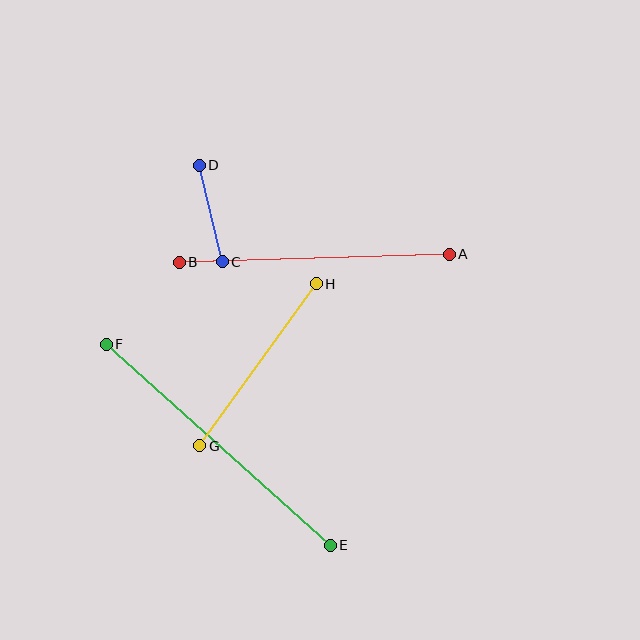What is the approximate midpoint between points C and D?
The midpoint is at approximately (211, 214) pixels.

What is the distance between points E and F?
The distance is approximately 301 pixels.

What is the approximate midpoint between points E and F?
The midpoint is at approximately (218, 445) pixels.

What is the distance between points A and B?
The distance is approximately 270 pixels.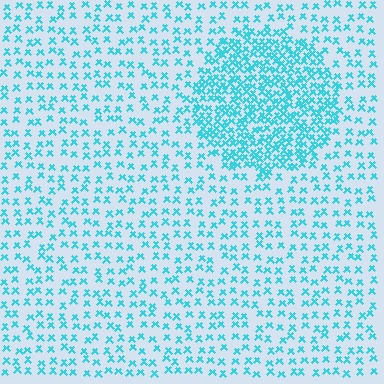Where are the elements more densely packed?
The elements are more densely packed inside the circle boundary.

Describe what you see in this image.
The image contains small cyan elements arranged at two different densities. A circle-shaped region is visible where the elements are more densely packed than the surrounding area.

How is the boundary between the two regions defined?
The boundary is defined by a change in element density (approximately 2.4x ratio). All elements are the same color, size, and shape.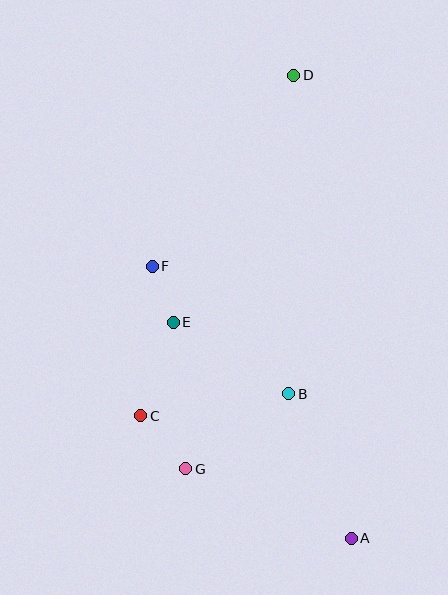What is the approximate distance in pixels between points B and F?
The distance between B and F is approximately 187 pixels.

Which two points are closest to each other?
Points E and F are closest to each other.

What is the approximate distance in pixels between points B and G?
The distance between B and G is approximately 127 pixels.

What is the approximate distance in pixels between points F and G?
The distance between F and G is approximately 205 pixels.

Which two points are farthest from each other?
Points A and D are farthest from each other.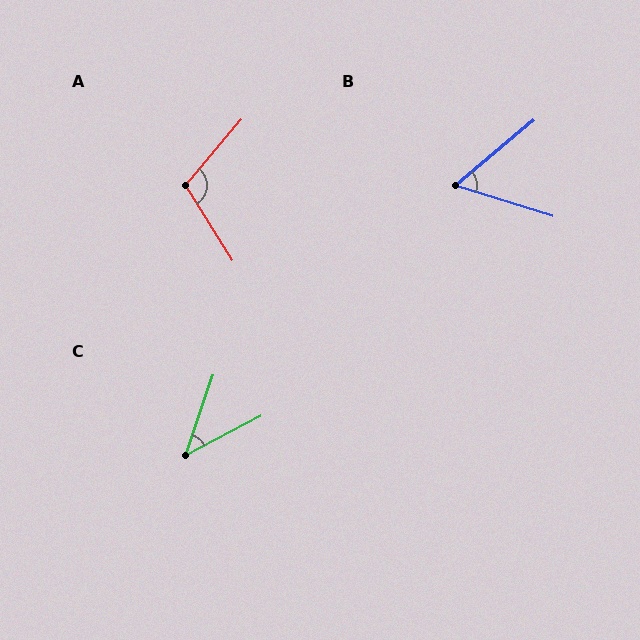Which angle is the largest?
A, at approximately 108 degrees.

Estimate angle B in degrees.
Approximately 57 degrees.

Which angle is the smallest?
C, at approximately 44 degrees.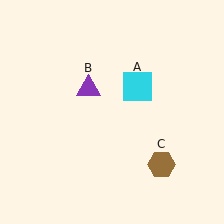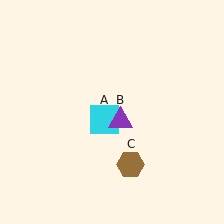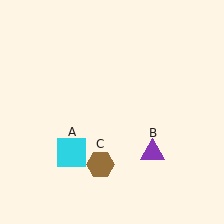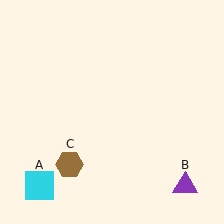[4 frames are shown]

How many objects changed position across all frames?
3 objects changed position: cyan square (object A), purple triangle (object B), brown hexagon (object C).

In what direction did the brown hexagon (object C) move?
The brown hexagon (object C) moved left.